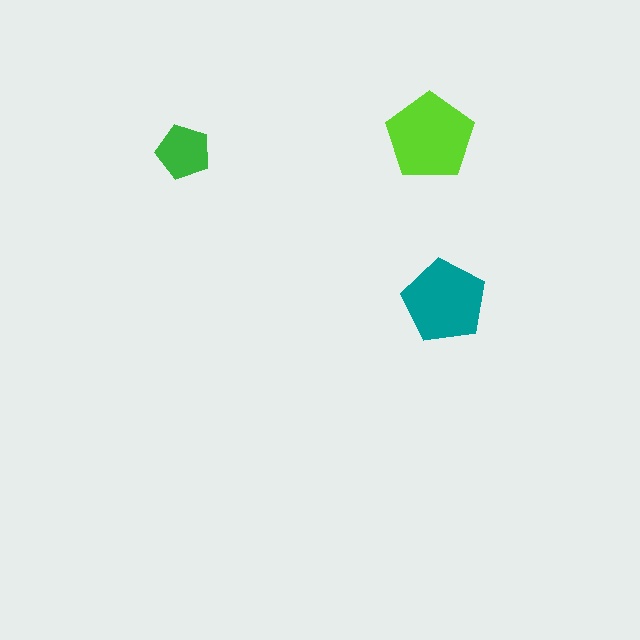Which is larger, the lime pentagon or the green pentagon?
The lime one.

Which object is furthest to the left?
The green pentagon is leftmost.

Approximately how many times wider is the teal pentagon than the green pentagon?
About 1.5 times wider.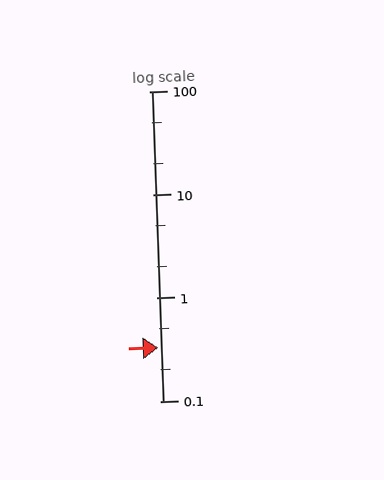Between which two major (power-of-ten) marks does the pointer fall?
The pointer is between 0.1 and 1.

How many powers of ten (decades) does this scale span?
The scale spans 3 decades, from 0.1 to 100.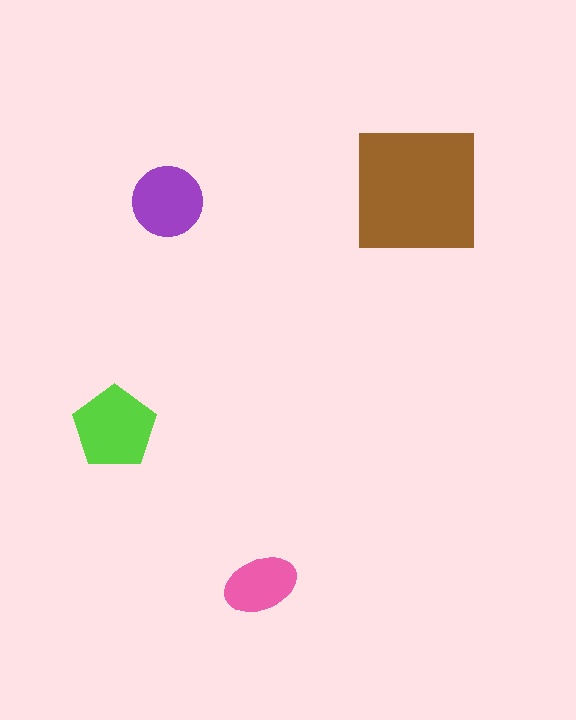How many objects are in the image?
There are 4 objects in the image.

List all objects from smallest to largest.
The pink ellipse, the purple circle, the lime pentagon, the brown square.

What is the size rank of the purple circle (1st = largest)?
3rd.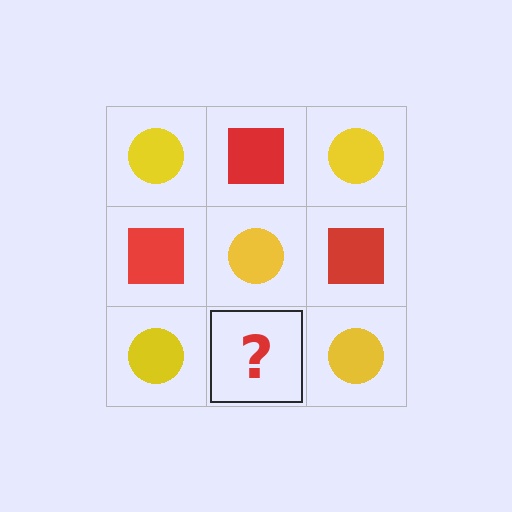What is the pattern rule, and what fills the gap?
The rule is that it alternates yellow circle and red square in a checkerboard pattern. The gap should be filled with a red square.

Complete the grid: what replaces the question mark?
The question mark should be replaced with a red square.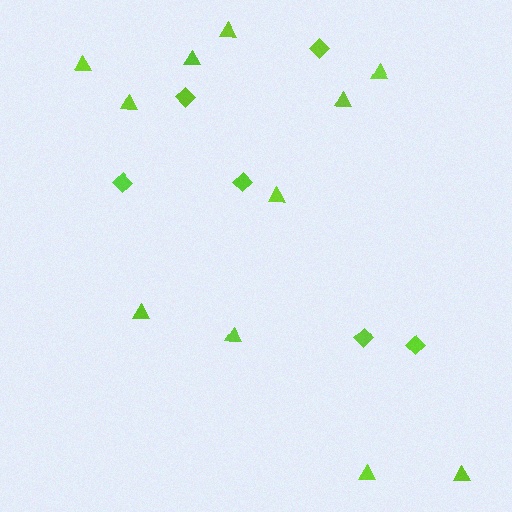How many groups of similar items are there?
There are 2 groups: one group of triangles (11) and one group of diamonds (6).